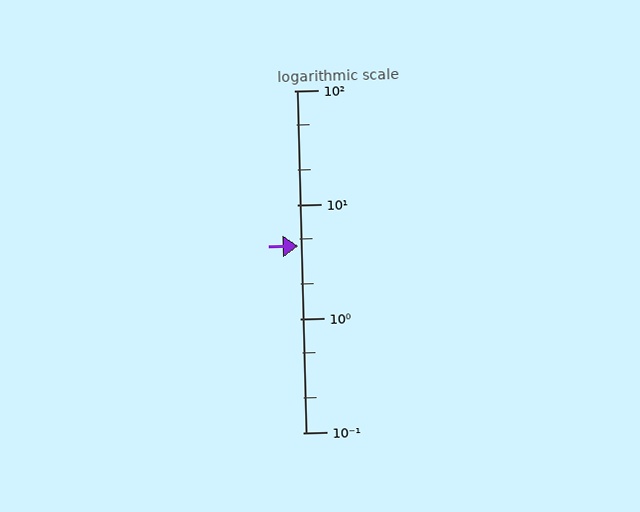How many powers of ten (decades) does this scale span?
The scale spans 3 decades, from 0.1 to 100.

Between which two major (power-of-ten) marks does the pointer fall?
The pointer is between 1 and 10.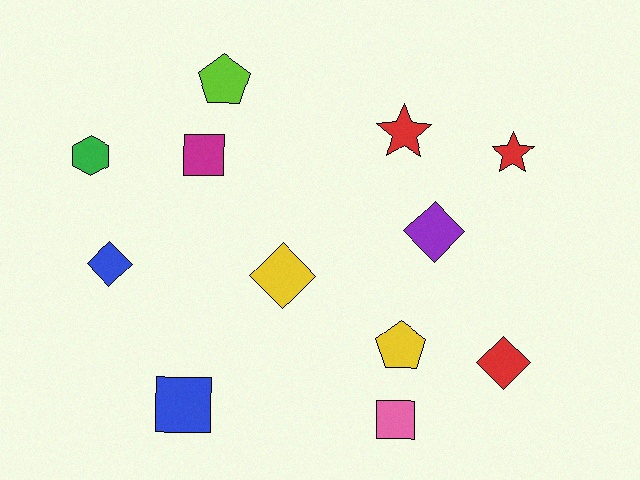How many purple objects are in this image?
There is 1 purple object.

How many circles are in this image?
There are no circles.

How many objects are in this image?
There are 12 objects.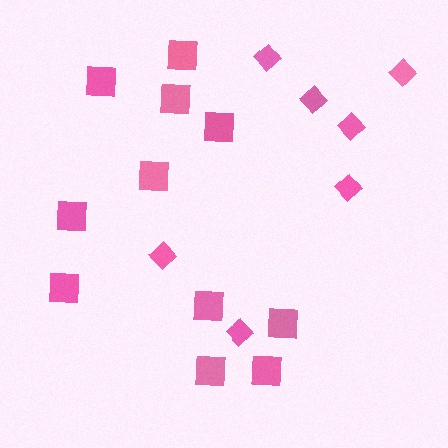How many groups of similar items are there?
There are 2 groups: one group of squares (11) and one group of diamonds (7).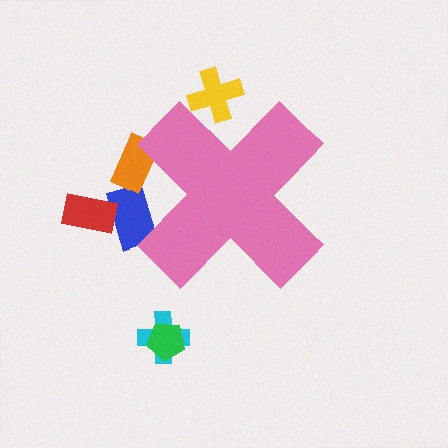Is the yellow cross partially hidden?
Yes, the yellow cross is partially hidden behind the pink cross.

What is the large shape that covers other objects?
A pink cross.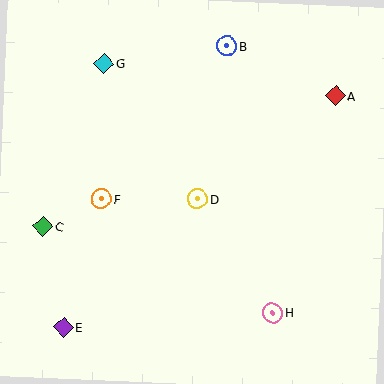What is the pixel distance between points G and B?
The distance between G and B is 124 pixels.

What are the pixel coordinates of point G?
Point G is at (104, 63).